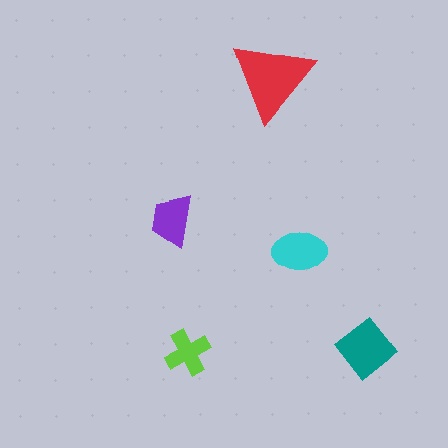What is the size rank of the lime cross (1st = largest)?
5th.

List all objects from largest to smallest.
The red triangle, the teal diamond, the cyan ellipse, the purple trapezoid, the lime cross.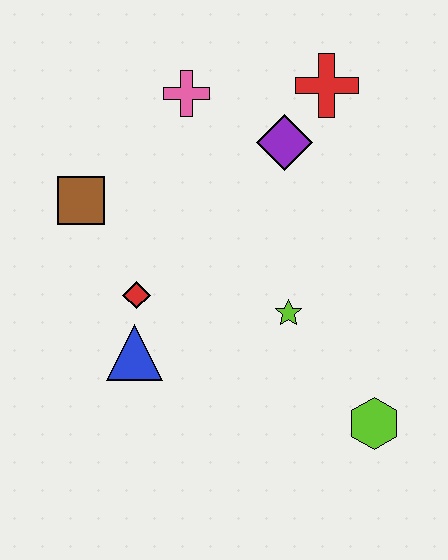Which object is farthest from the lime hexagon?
The pink cross is farthest from the lime hexagon.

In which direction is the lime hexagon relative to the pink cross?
The lime hexagon is below the pink cross.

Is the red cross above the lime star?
Yes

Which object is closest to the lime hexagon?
The lime star is closest to the lime hexagon.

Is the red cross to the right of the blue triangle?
Yes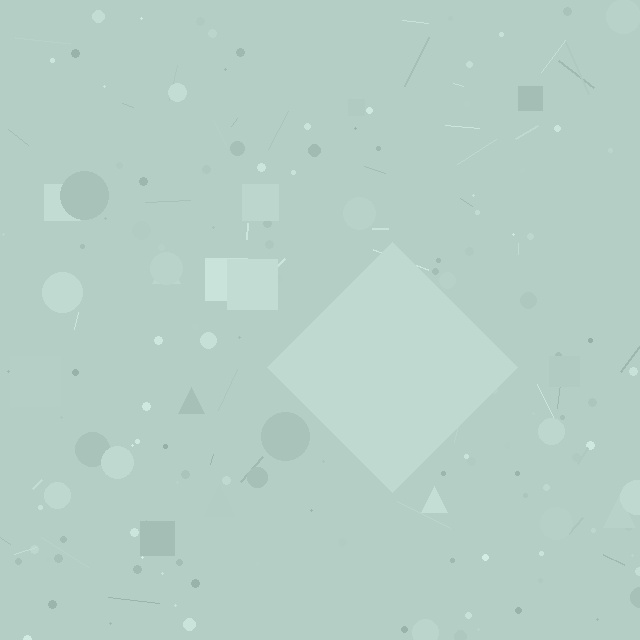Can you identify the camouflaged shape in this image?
The camouflaged shape is a diamond.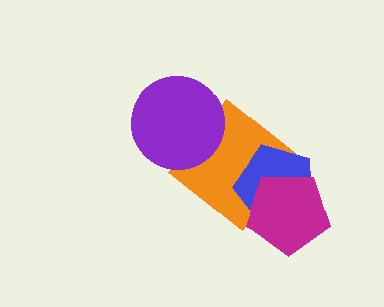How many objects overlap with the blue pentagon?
2 objects overlap with the blue pentagon.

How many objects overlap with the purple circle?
1 object overlaps with the purple circle.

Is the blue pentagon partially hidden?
Yes, it is partially covered by another shape.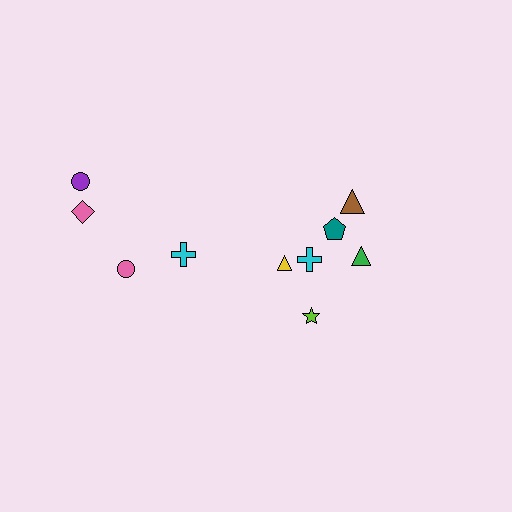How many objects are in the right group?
There are 6 objects.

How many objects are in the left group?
There are 4 objects.